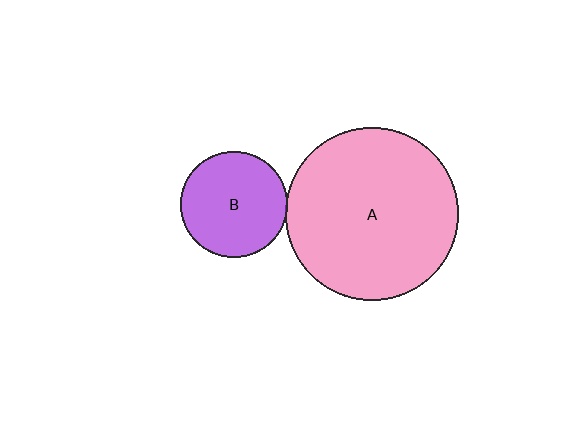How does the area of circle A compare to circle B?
Approximately 2.7 times.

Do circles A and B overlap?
Yes.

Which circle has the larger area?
Circle A (pink).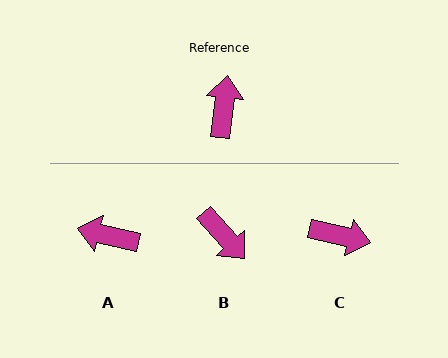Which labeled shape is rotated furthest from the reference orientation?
B, about 131 degrees away.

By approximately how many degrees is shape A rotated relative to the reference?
Approximately 84 degrees counter-clockwise.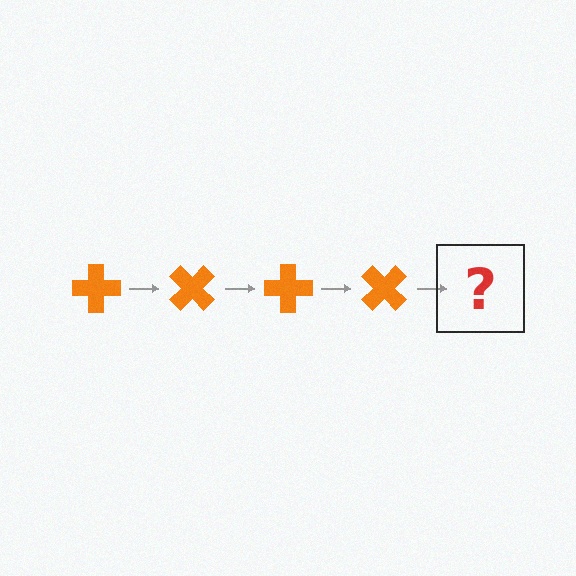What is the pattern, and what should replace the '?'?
The pattern is that the cross rotates 45 degrees each step. The '?' should be an orange cross rotated 180 degrees.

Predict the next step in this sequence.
The next step is an orange cross rotated 180 degrees.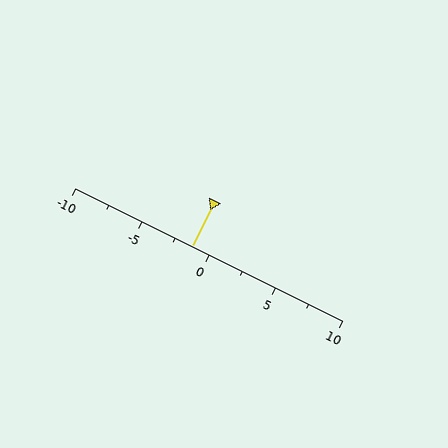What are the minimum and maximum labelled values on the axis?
The axis runs from -10 to 10.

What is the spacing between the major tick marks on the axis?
The major ticks are spaced 5 apart.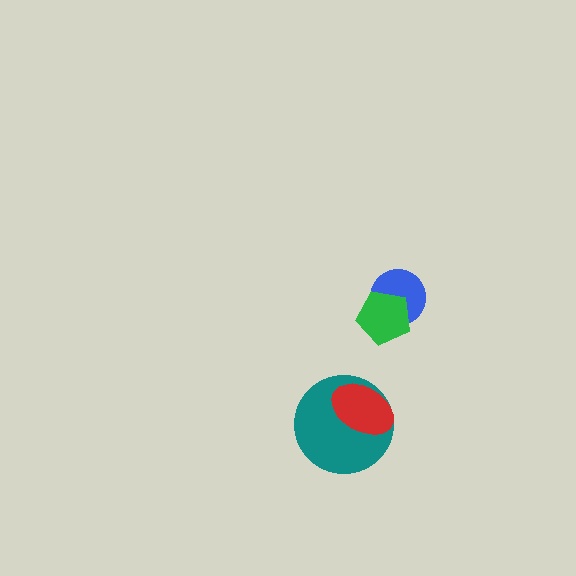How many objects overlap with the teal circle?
1 object overlaps with the teal circle.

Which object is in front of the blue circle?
The green pentagon is in front of the blue circle.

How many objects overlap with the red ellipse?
1 object overlaps with the red ellipse.